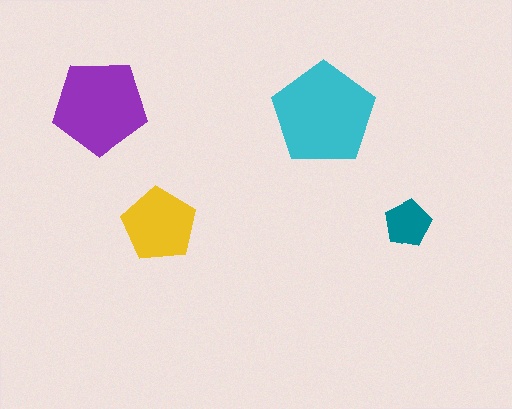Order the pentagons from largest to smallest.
the cyan one, the purple one, the yellow one, the teal one.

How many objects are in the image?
There are 4 objects in the image.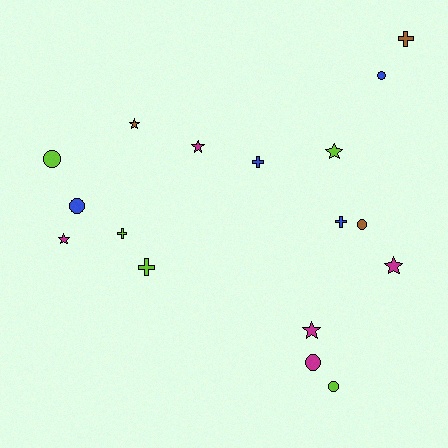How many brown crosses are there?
There is 1 brown cross.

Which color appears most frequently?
Magenta, with 5 objects.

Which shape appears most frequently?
Star, with 6 objects.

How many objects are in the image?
There are 17 objects.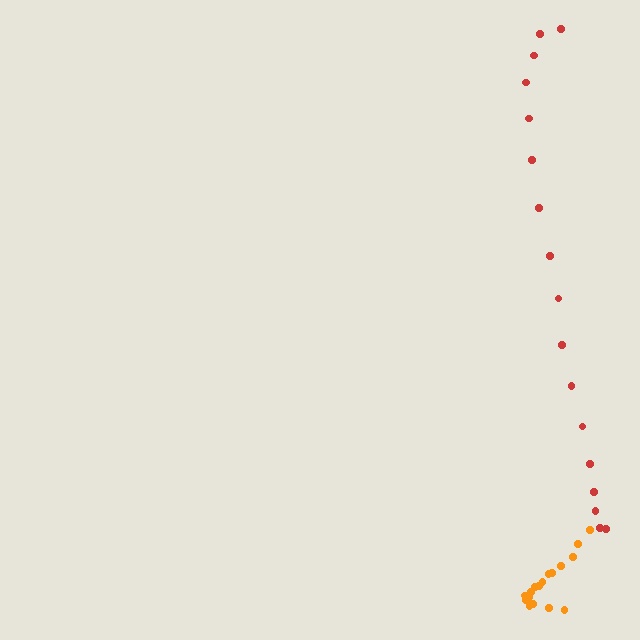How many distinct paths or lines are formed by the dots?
There are 2 distinct paths.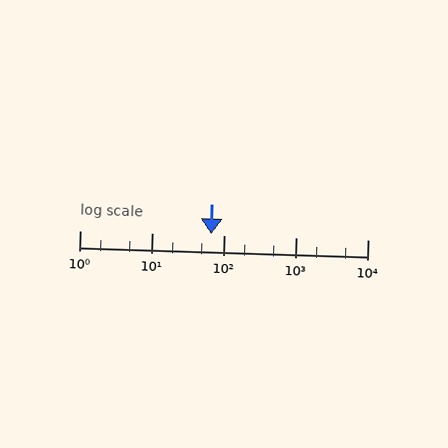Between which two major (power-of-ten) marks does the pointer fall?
The pointer is between 10 and 100.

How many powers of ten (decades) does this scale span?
The scale spans 4 decades, from 1 to 10000.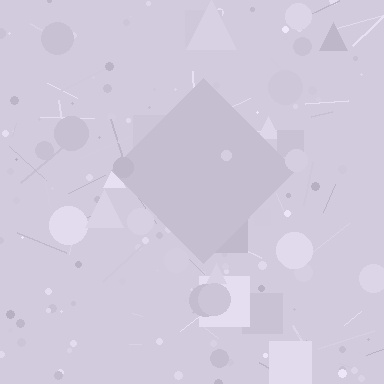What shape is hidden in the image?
A diamond is hidden in the image.